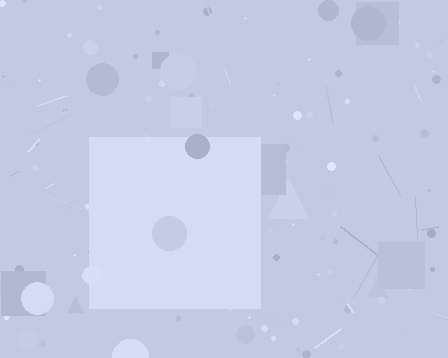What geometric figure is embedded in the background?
A square is embedded in the background.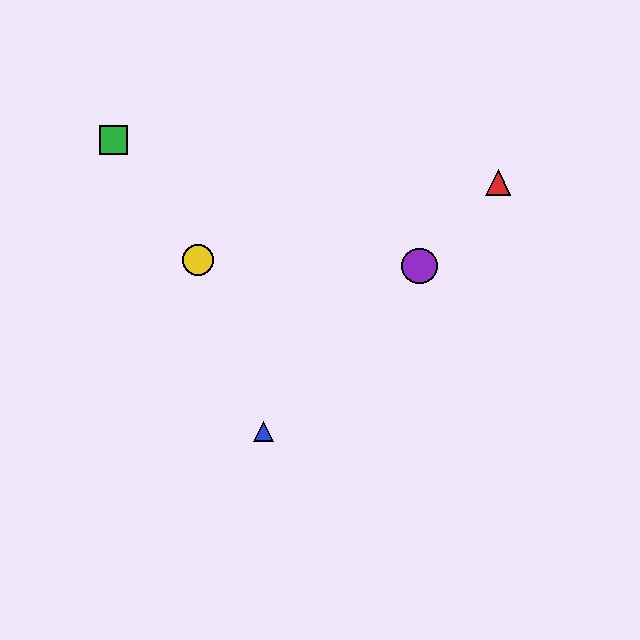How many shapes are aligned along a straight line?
3 shapes (the red triangle, the blue triangle, the purple circle) are aligned along a straight line.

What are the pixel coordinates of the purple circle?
The purple circle is at (420, 266).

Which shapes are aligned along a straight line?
The red triangle, the blue triangle, the purple circle are aligned along a straight line.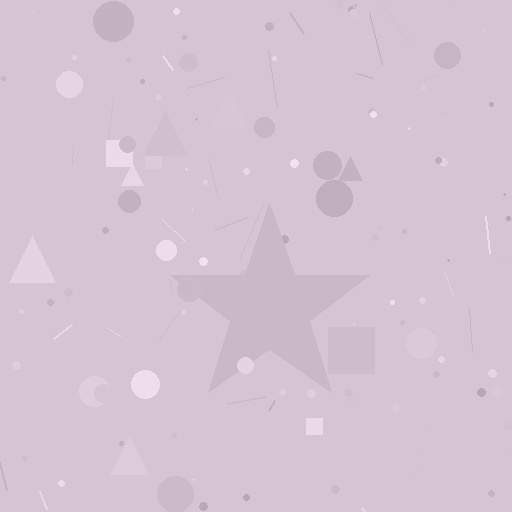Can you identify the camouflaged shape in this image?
The camouflaged shape is a star.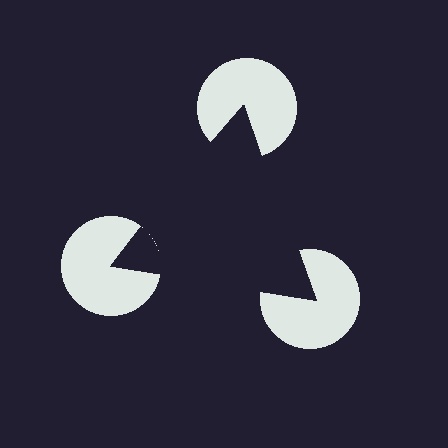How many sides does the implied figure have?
3 sides.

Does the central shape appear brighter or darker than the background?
It typically appears slightly darker than the background, even though no actual brightness change is drawn.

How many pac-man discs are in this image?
There are 3 — one at each vertex of the illusory triangle.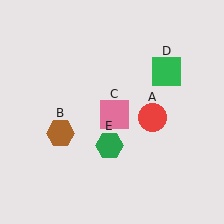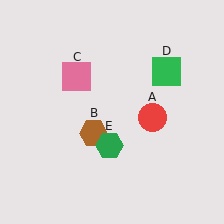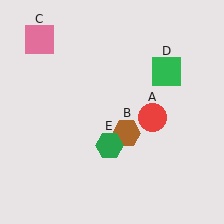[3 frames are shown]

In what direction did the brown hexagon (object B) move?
The brown hexagon (object B) moved right.